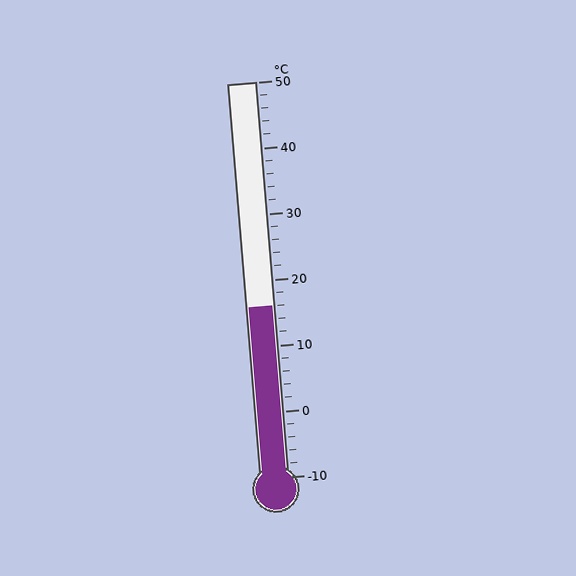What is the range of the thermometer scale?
The thermometer scale ranges from -10°C to 50°C.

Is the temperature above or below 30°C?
The temperature is below 30°C.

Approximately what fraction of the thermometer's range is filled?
The thermometer is filled to approximately 45% of its range.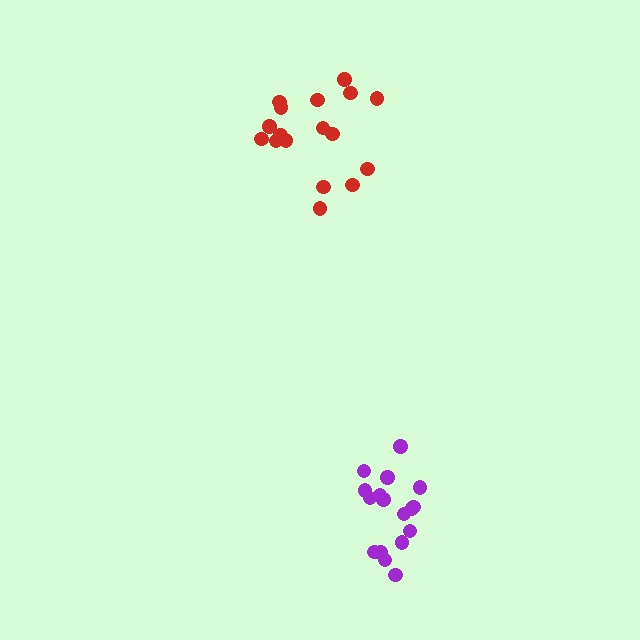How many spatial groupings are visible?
There are 2 spatial groupings.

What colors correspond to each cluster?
The clusters are colored: purple, red.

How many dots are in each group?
Group 1: 17 dots, Group 2: 17 dots (34 total).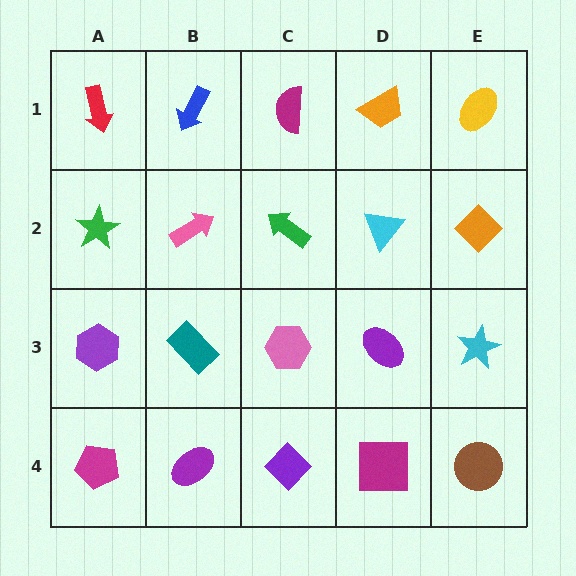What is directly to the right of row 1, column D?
A yellow ellipse.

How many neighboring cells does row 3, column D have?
4.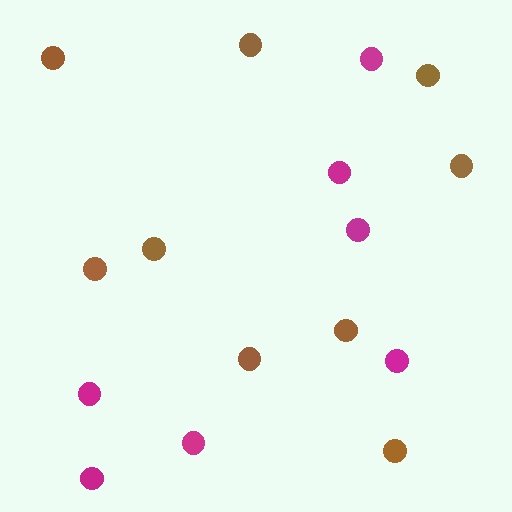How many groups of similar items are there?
There are 2 groups: one group of brown circles (9) and one group of magenta circles (7).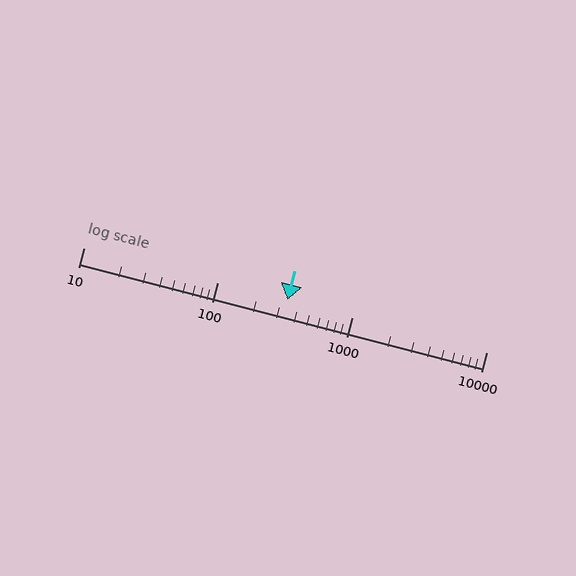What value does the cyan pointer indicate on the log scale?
The pointer indicates approximately 330.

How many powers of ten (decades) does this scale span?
The scale spans 3 decades, from 10 to 10000.